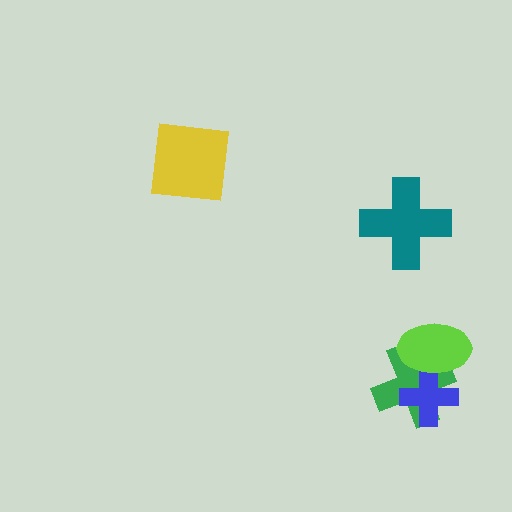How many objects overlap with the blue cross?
2 objects overlap with the blue cross.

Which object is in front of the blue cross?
The lime ellipse is in front of the blue cross.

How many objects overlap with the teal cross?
0 objects overlap with the teal cross.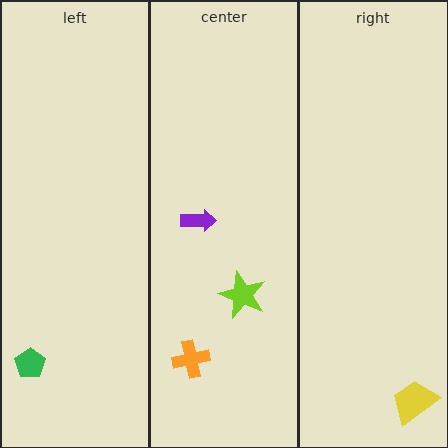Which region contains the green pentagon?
The left region.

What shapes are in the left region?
The green pentagon.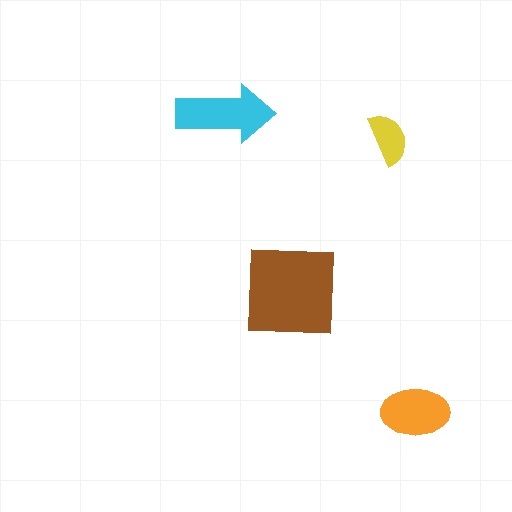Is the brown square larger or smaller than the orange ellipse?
Larger.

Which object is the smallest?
The yellow semicircle.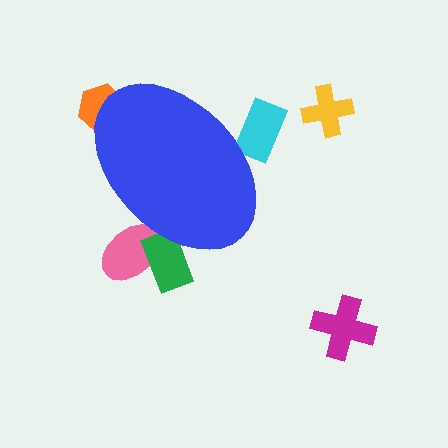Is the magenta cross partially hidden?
No, the magenta cross is fully visible.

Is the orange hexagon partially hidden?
Yes, the orange hexagon is partially hidden behind the blue ellipse.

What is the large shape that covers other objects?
A blue ellipse.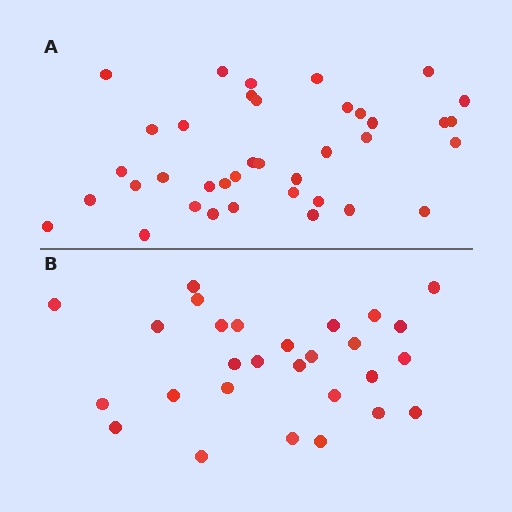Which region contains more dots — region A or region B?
Region A (the top region) has more dots.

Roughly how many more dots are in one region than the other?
Region A has roughly 10 or so more dots than region B.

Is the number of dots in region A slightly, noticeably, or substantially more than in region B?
Region A has noticeably more, but not dramatically so. The ratio is roughly 1.4 to 1.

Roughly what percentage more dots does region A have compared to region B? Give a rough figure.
About 35% more.